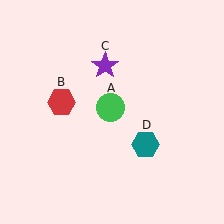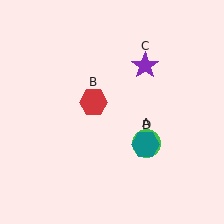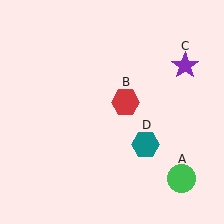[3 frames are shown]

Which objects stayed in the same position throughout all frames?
Teal hexagon (object D) remained stationary.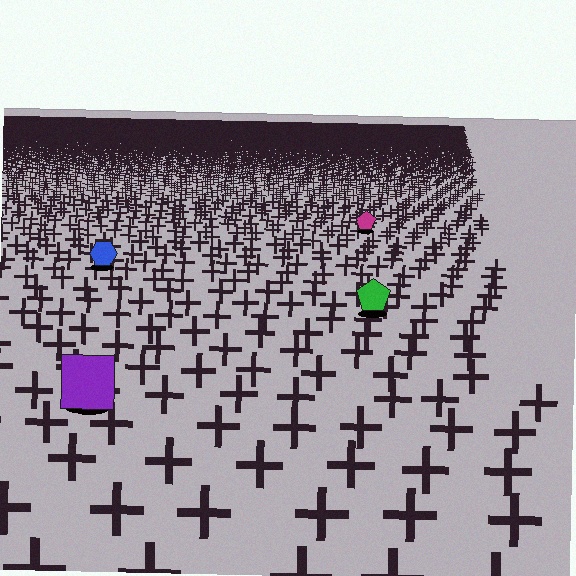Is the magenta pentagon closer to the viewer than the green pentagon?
No. The green pentagon is closer — you can tell from the texture gradient: the ground texture is coarser near it.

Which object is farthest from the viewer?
The magenta pentagon is farthest from the viewer. It appears smaller and the ground texture around it is denser.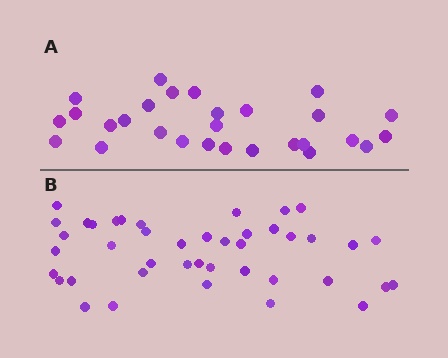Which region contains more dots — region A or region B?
Region B (the bottom region) has more dots.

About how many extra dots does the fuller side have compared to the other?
Region B has approximately 15 more dots than region A.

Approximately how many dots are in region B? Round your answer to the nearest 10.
About 40 dots. (The exact count is 42, which rounds to 40.)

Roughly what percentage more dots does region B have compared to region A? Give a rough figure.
About 50% more.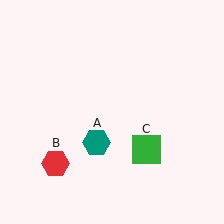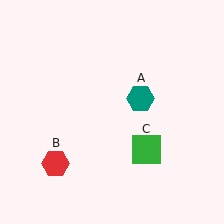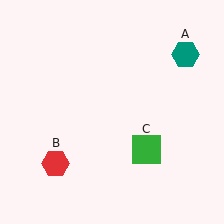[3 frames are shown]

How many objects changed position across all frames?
1 object changed position: teal hexagon (object A).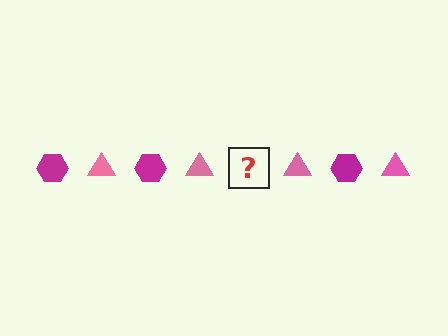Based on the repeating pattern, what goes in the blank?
The blank should be a magenta hexagon.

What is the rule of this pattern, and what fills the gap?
The rule is that the pattern alternates between magenta hexagon and pink triangle. The gap should be filled with a magenta hexagon.